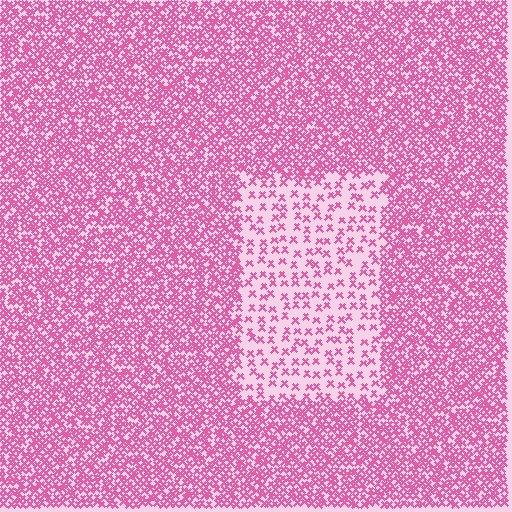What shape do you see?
I see a rectangle.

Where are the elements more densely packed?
The elements are more densely packed outside the rectangle boundary.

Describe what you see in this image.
The image contains small pink elements arranged at two different densities. A rectangle-shaped region is visible where the elements are less densely packed than the surrounding area.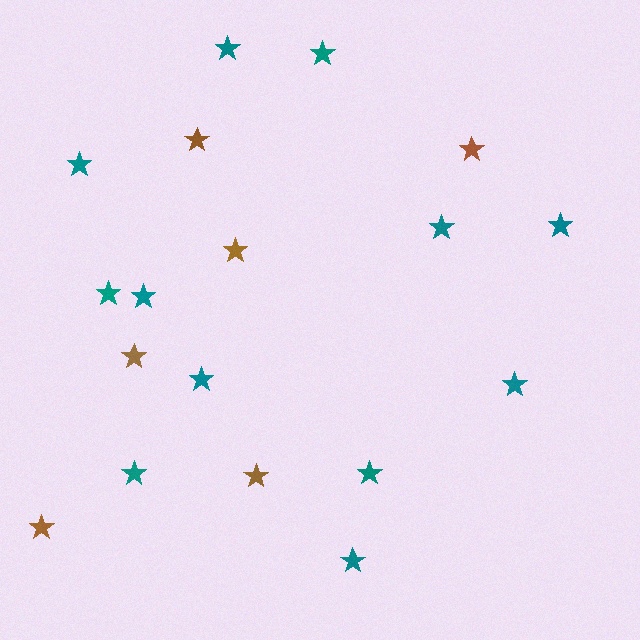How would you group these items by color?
There are 2 groups: one group of brown stars (6) and one group of teal stars (12).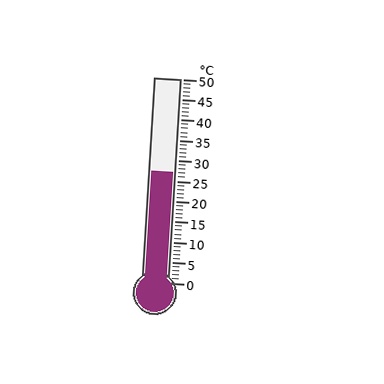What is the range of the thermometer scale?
The thermometer scale ranges from 0°C to 50°C.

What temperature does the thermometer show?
The thermometer shows approximately 27°C.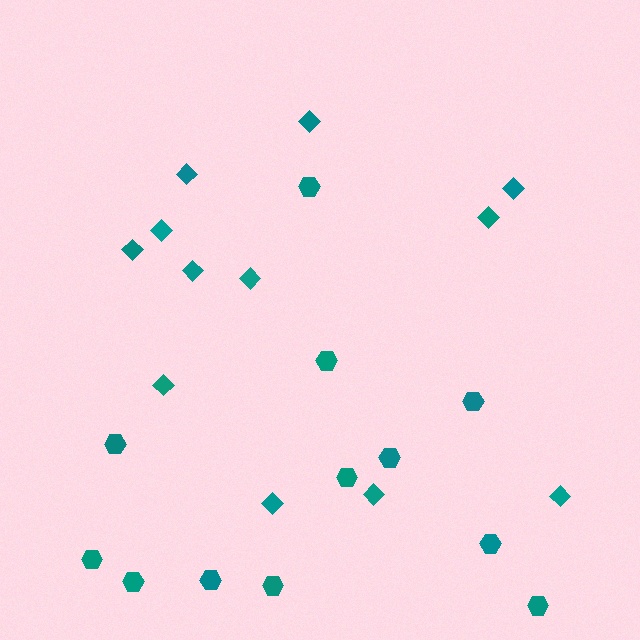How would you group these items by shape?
There are 2 groups: one group of diamonds (12) and one group of hexagons (12).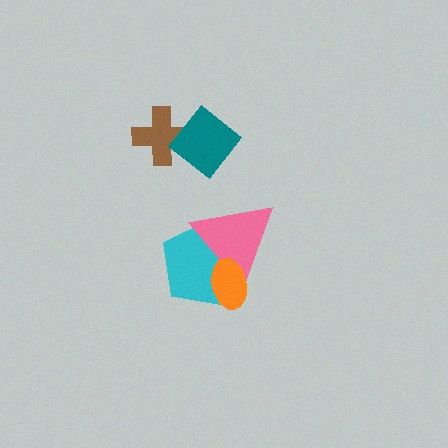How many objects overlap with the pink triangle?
2 objects overlap with the pink triangle.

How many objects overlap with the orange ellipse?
2 objects overlap with the orange ellipse.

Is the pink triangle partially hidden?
Yes, it is partially covered by another shape.